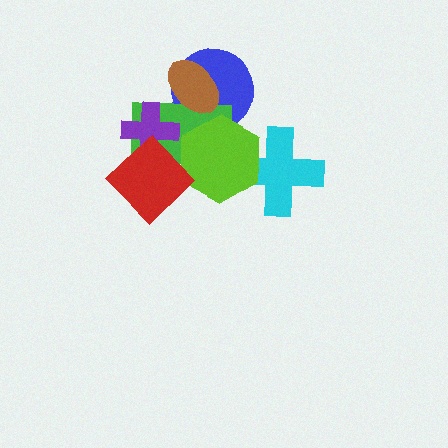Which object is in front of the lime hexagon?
The red diamond is in front of the lime hexagon.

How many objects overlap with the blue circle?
3 objects overlap with the blue circle.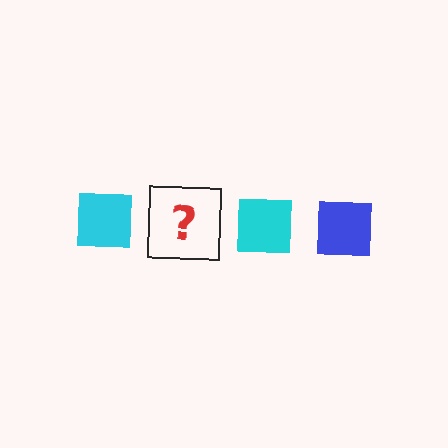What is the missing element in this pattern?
The missing element is a blue square.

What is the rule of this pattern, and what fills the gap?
The rule is that the pattern cycles through cyan, blue squares. The gap should be filled with a blue square.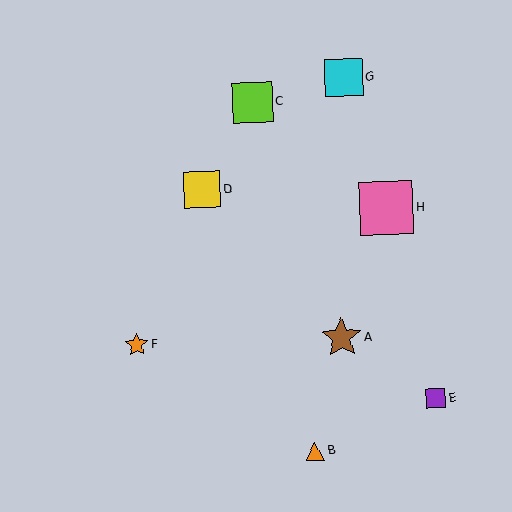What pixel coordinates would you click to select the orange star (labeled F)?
Click at (136, 345) to select the orange star F.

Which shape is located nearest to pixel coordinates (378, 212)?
The pink square (labeled H) at (387, 208) is nearest to that location.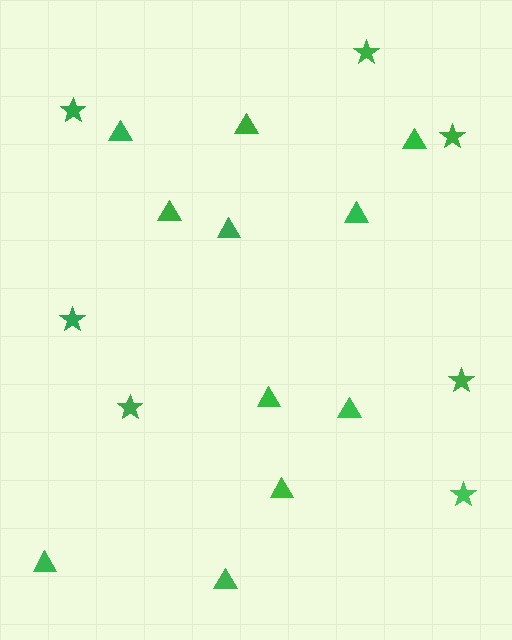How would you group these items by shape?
There are 2 groups: one group of triangles (11) and one group of stars (7).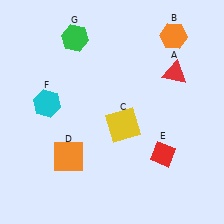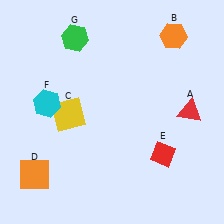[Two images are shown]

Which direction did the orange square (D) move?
The orange square (D) moved left.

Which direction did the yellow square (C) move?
The yellow square (C) moved left.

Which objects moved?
The objects that moved are: the red triangle (A), the yellow square (C), the orange square (D).